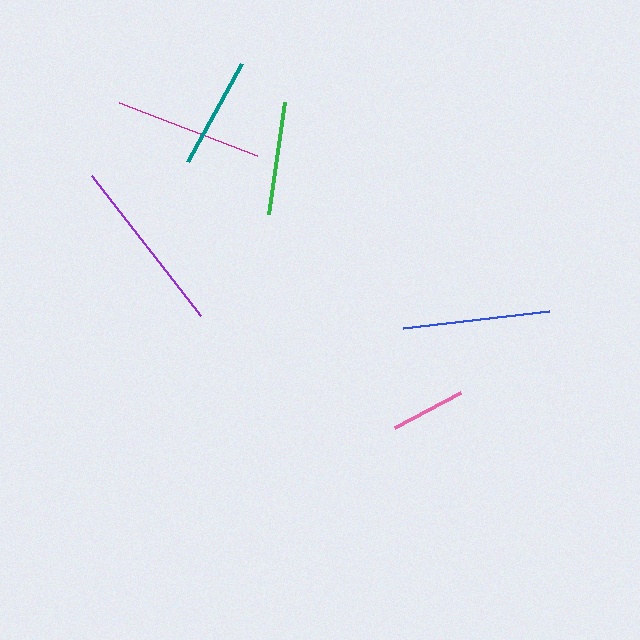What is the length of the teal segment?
The teal segment is approximately 113 pixels long.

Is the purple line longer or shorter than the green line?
The purple line is longer than the green line.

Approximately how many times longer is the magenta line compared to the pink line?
The magenta line is approximately 2.0 times the length of the pink line.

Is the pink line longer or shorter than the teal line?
The teal line is longer than the pink line.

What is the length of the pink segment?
The pink segment is approximately 75 pixels long.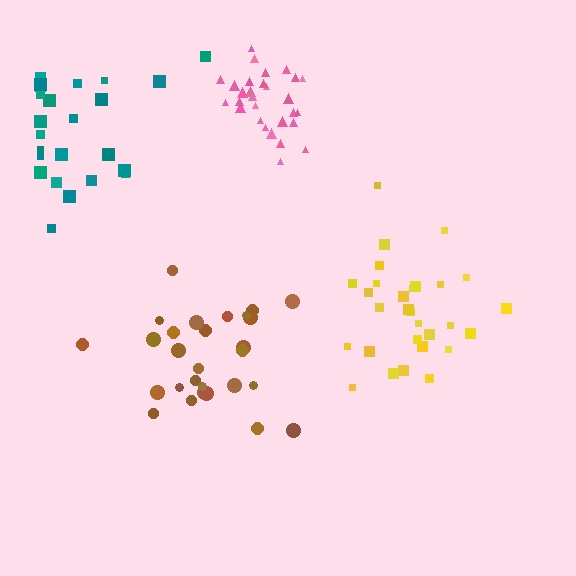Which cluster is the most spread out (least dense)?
Teal.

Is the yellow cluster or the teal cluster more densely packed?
Yellow.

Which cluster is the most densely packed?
Pink.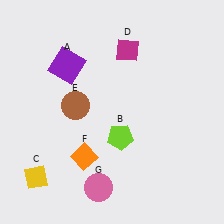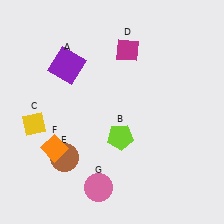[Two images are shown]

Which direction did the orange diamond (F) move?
The orange diamond (F) moved left.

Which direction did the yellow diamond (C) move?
The yellow diamond (C) moved up.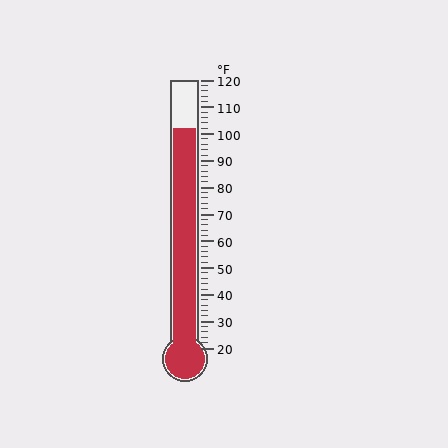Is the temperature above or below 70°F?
The temperature is above 70°F.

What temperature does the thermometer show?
The thermometer shows approximately 102°F.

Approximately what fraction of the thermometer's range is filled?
The thermometer is filled to approximately 80% of its range.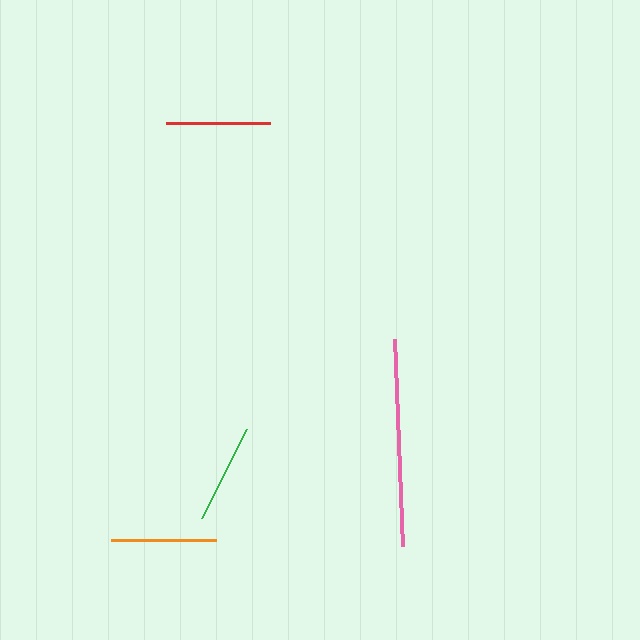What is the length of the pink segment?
The pink segment is approximately 207 pixels long.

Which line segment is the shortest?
The green line is the shortest at approximately 100 pixels.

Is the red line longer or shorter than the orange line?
The orange line is longer than the red line.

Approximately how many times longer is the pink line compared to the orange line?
The pink line is approximately 2.0 times the length of the orange line.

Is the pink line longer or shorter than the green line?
The pink line is longer than the green line.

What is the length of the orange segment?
The orange segment is approximately 105 pixels long.